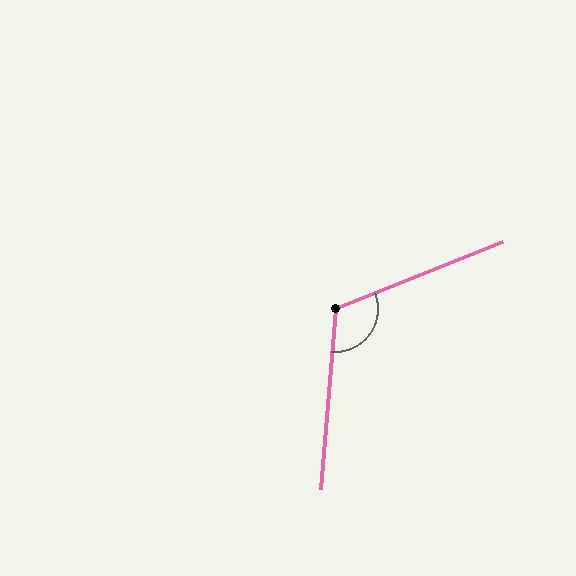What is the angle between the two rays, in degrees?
Approximately 116 degrees.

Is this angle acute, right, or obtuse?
It is obtuse.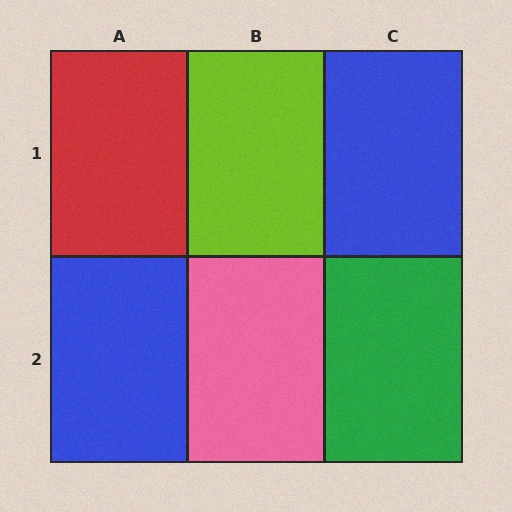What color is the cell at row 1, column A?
Red.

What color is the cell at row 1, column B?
Lime.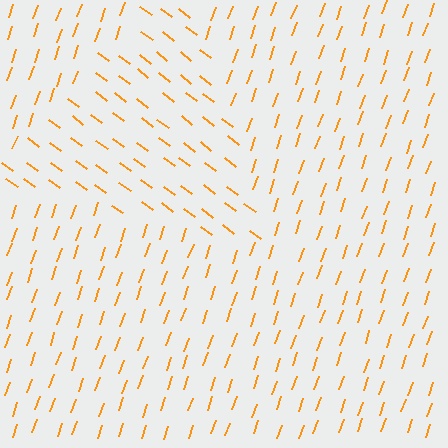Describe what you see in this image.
The image is filled with small orange line segments. A triangle region in the image has lines oriented differently from the surrounding lines, creating a visible texture boundary.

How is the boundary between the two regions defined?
The boundary is defined purely by a change in line orientation (approximately 72 degrees difference). All lines are the same color and thickness.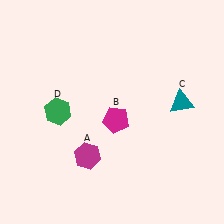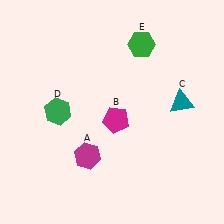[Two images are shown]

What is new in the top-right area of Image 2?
A green hexagon (E) was added in the top-right area of Image 2.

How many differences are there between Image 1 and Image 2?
There is 1 difference between the two images.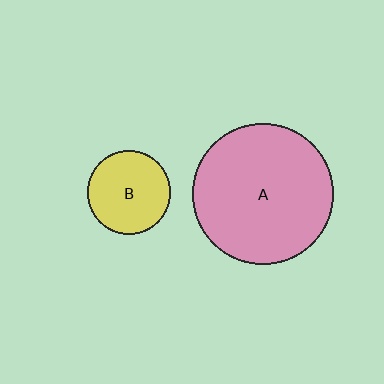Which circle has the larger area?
Circle A (pink).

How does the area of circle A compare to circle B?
Approximately 2.9 times.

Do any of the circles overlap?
No, none of the circles overlap.